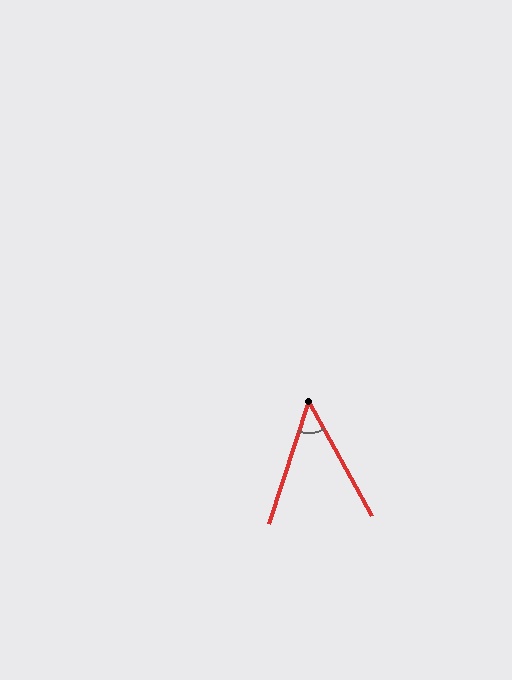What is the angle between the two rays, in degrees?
Approximately 46 degrees.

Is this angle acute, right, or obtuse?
It is acute.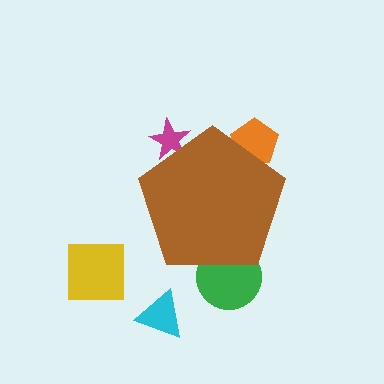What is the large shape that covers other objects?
A brown pentagon.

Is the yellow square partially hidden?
No, the yellow square is fully visible.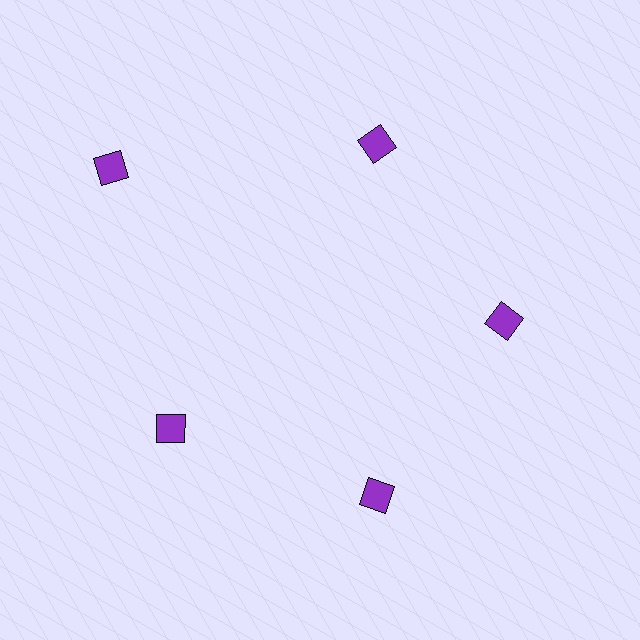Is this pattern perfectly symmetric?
No. The 5 purple diamonds are arranged in a ring, but one element near the 10 o'clock position is pushed outward from the center, breaking the 5-fold rotational symmetry.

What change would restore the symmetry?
The symmetry would be restored by moving it inward, back onto the ring so that all 5 diamonds sit at equal angles and equal distance from the center.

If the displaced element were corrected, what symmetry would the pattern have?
It would have 5-fold rotational symmetry — the pattern would map onto itself every 72 degrees.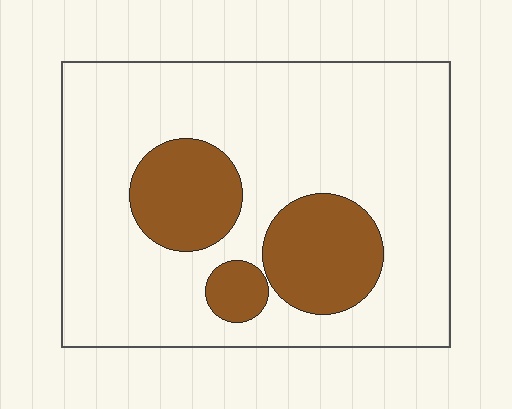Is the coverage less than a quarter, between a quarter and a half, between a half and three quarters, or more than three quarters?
Less than a quarter.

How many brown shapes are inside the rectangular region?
3.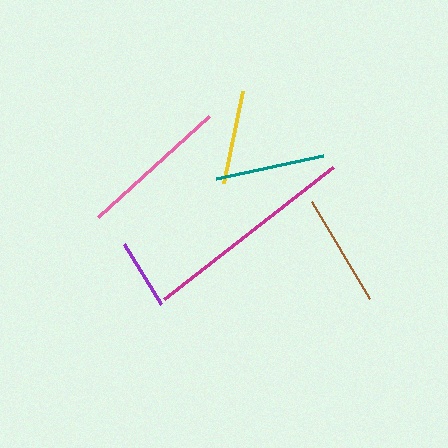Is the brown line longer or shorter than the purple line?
The brown line is longer than the purple line.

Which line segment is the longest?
The magenta line is the longest at approximately 214 pixels.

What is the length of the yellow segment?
The yellow segment is approximately 94 pixels long.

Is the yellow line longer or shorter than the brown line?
The brown line is longer than the yellow line.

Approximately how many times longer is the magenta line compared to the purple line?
The magenta line is approximately 3.0 times the length of the purple line.